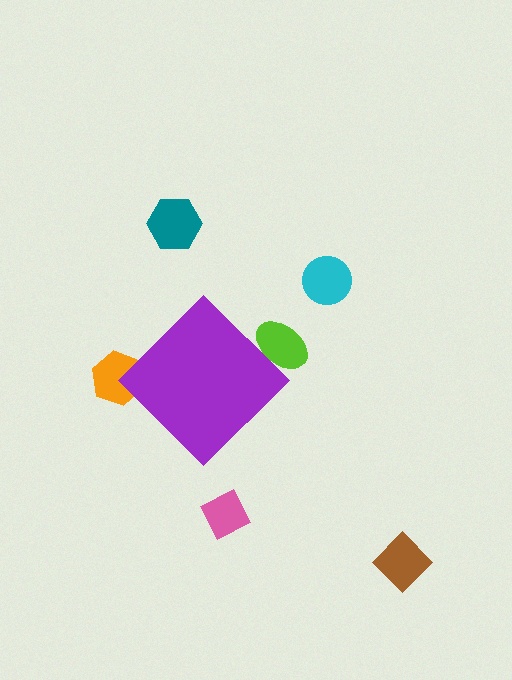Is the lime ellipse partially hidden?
Yes, the lime ellipse is partially hidden behind the purple diamond.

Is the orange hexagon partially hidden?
Yes, the orange hexagon is partially hidden behind the purple diamond.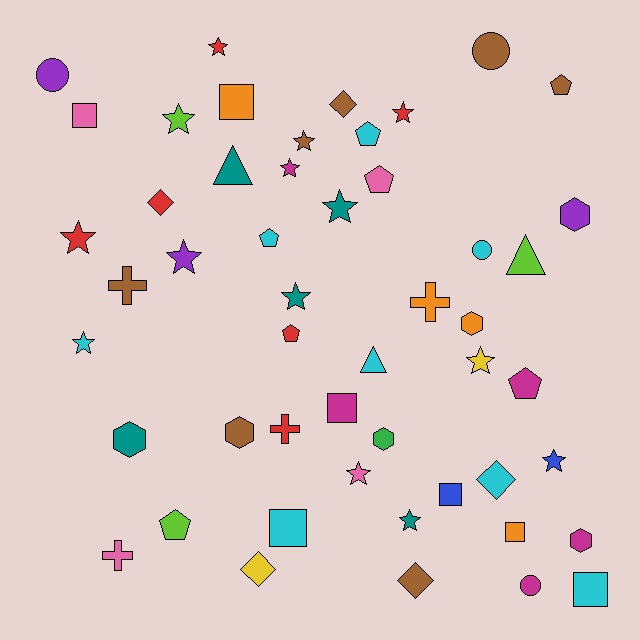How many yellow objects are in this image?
There are 2 yellow objects.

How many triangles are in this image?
There are 3 triangles.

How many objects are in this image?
There are 50 objects.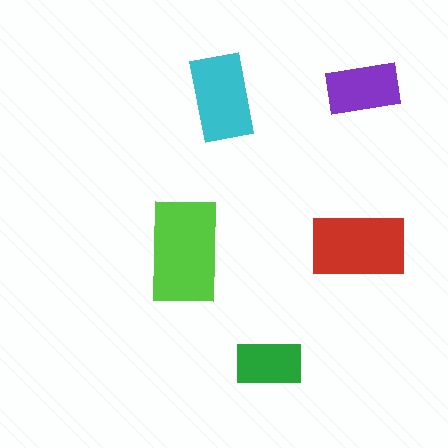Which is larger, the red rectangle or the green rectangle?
The red one.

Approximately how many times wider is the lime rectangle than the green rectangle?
About 1.5 times wider.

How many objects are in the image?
There are 5 objects in the image.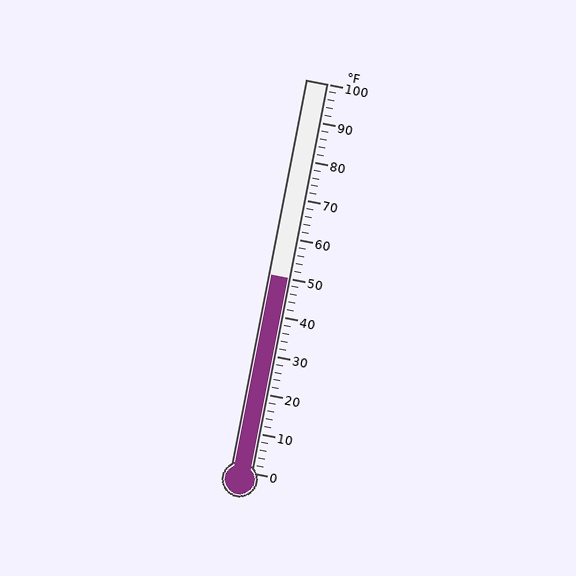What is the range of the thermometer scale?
The thermometer scale ranges from 0°F to 100°F.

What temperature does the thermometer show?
The thermometer shows approximately 50°F.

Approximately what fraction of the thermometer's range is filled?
The thermometer is filled to approximately 50% of its range.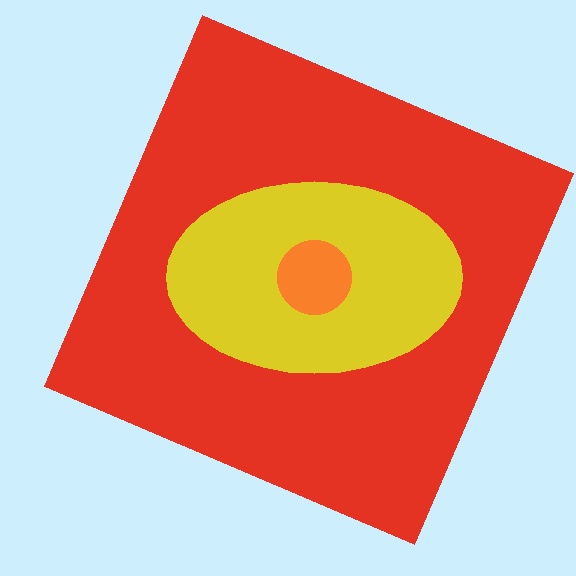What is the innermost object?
The orange circle.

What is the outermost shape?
The red square.